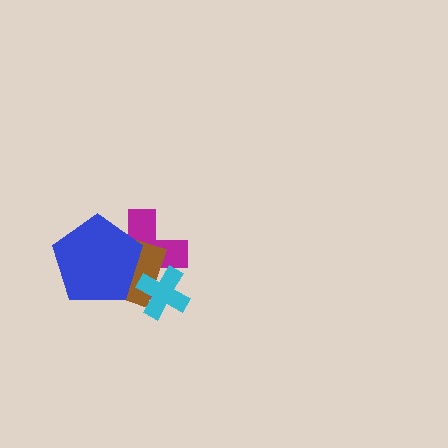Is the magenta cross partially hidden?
Yes, it is partially covered by another shape.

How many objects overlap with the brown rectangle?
3 objects overlap with the brown rectangle.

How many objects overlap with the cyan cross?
2 objects overlap with the cyan cross.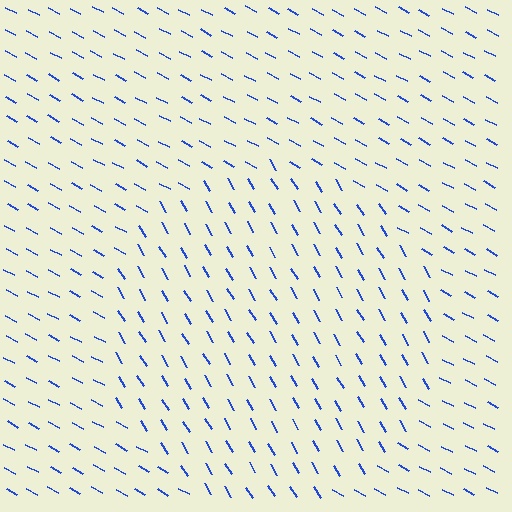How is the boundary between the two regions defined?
The boundary is defined purely by a change in line orientation (approximately 31 degrees difference). All lines are the same color and thickness.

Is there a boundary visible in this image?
Yes, there is a texture boundary formed by a change in line orientation.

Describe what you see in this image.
The image is filled with small blue line segments. A circle region in the image has lines oriented differently from the surrounding lines, creating a visible texture boundary.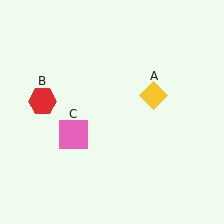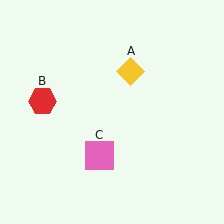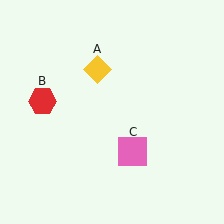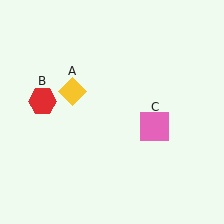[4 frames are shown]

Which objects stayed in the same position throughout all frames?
Red hexagon (object B) remained stationary.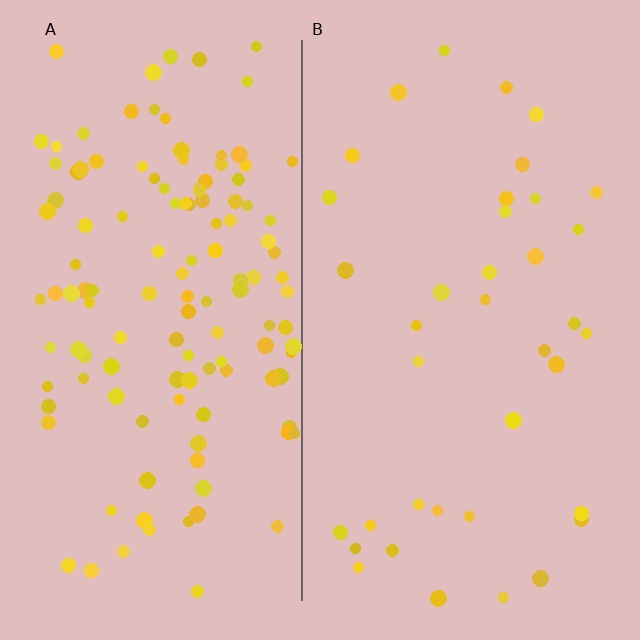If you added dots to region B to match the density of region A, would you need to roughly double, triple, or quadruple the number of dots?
Approximately triple.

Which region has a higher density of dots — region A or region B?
A (the left).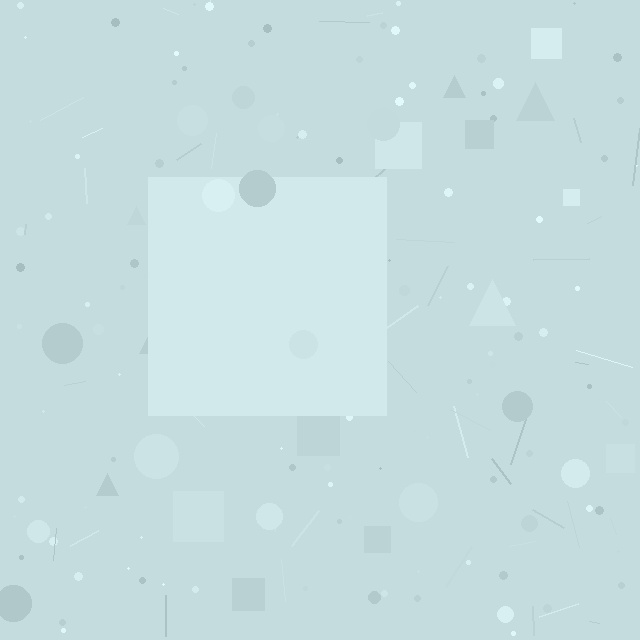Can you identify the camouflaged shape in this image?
The camouflaged shape is a square.